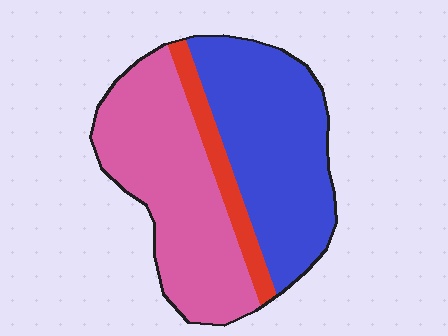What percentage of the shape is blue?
Blue takes up between a quarter and a half of the shape.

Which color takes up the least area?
Red, at roughly 10%.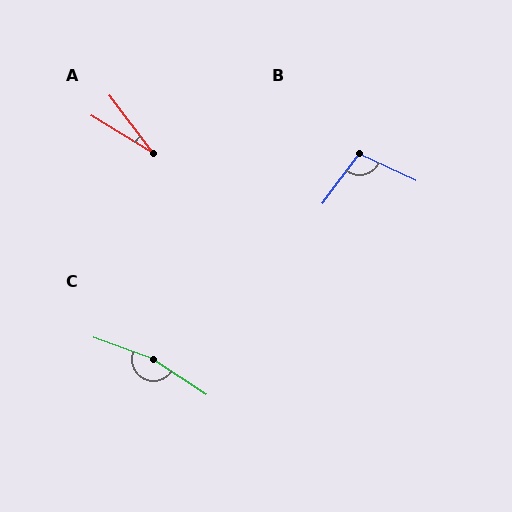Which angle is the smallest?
A, at approximately 22 degrees.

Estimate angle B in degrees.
Approximately 101 degrees.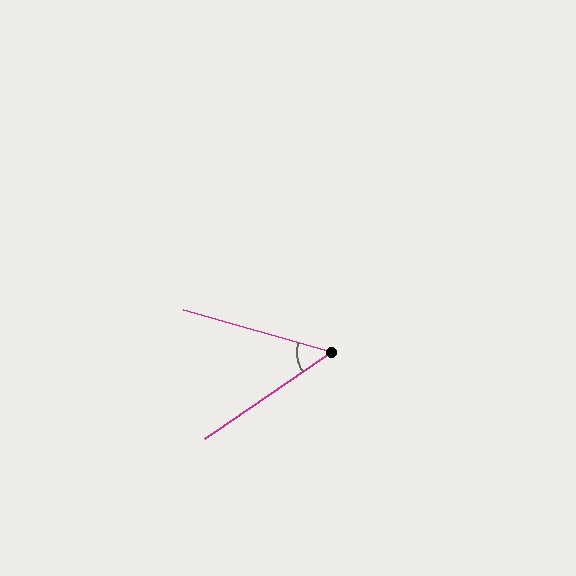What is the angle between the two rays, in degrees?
Approximately 50 degrees.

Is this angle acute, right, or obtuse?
It is acute.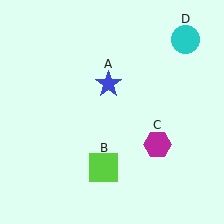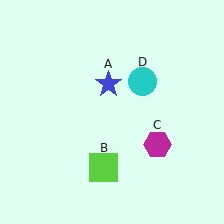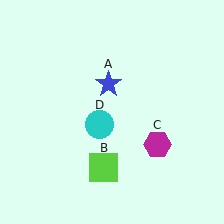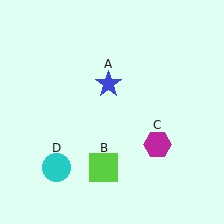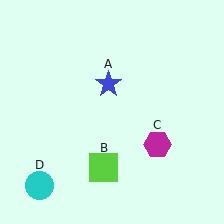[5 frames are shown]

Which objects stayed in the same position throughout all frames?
Blue star (object A) and lime square (object B) and magenta hexagon (object C) remained stationary.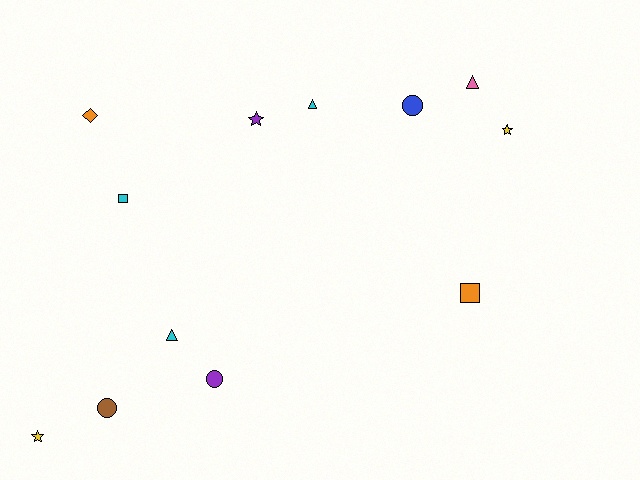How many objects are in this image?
There are 12 objects.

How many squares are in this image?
There are 2 squares.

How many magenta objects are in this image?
There are no magenta objects.